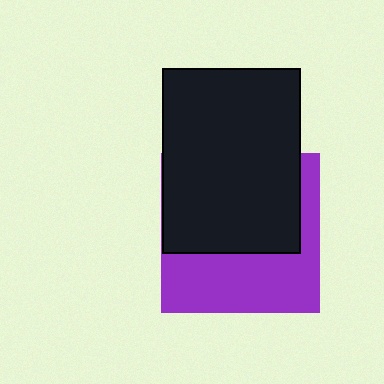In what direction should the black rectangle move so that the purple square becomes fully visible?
The black rectangle should move up. That is the shortest direction to clear the overlap and leave the purple square fully visible.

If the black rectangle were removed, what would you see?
You would see the complete purple square.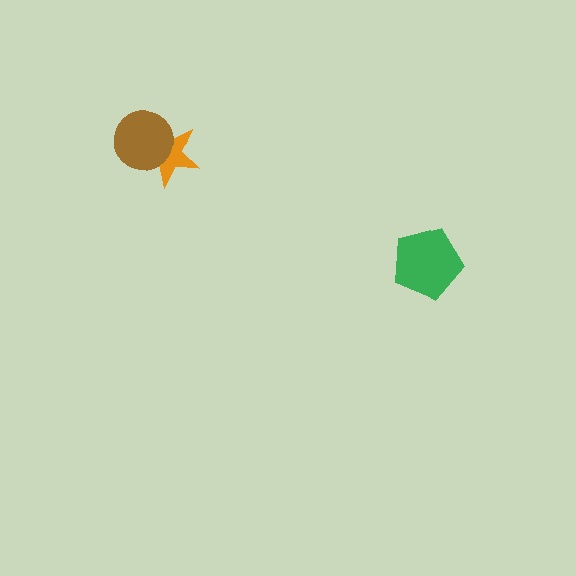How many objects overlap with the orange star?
1 object overlaps with the orange star.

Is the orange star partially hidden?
Yes, it is partially covered by another shape.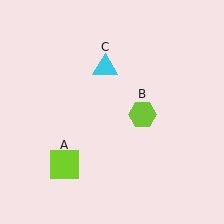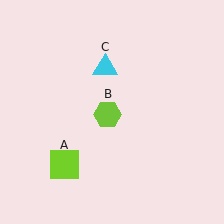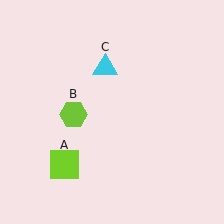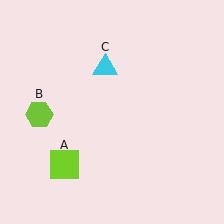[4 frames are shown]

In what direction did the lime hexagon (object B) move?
The lime hexagon (object B) moved left.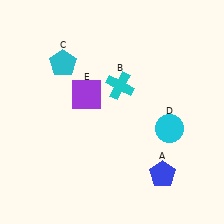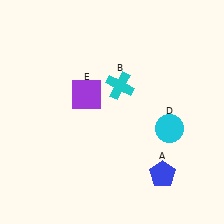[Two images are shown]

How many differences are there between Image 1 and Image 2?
There is 1 difference between the two images.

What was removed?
The cyan pentagon (C) was removed in Image 2.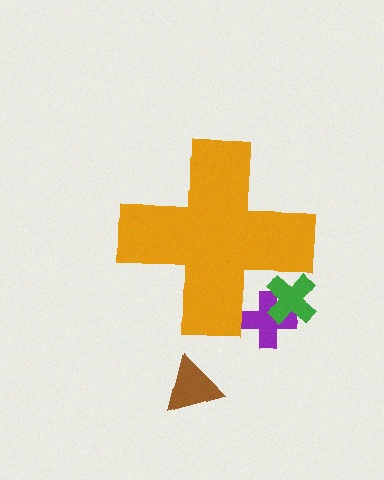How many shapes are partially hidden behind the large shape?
2 shapes are partially hidden.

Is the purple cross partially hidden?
Yes, the purple cross is partially hidden behind the orange cross.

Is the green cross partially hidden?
Yes, the green cross is partially hidden behind the orange cross.